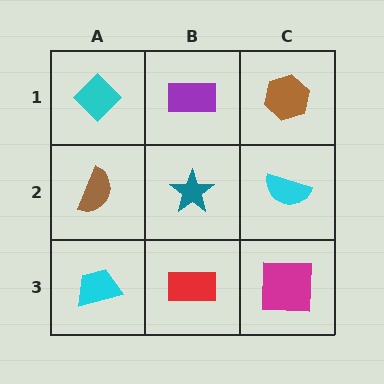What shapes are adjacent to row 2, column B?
A purple rectangle (row 1, column B), a red rectangle (row 3, column B), a brown semicircle (row 2, column A), a cyan semicircle (row 2, column C).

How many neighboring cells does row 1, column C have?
2.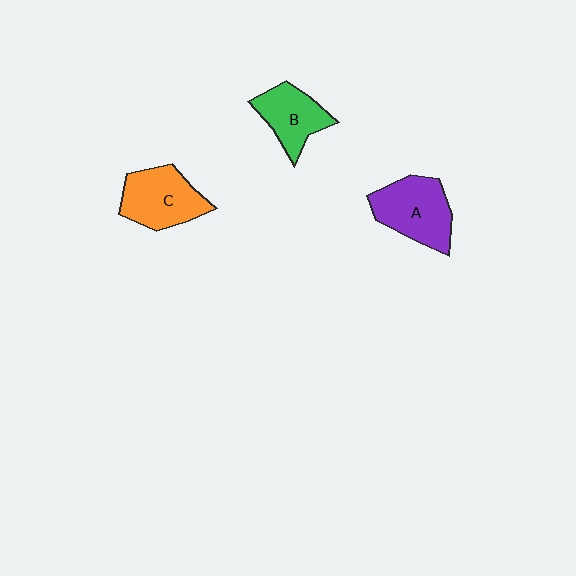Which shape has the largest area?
Shape A (purple).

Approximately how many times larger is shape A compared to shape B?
Approximately 1.3 times.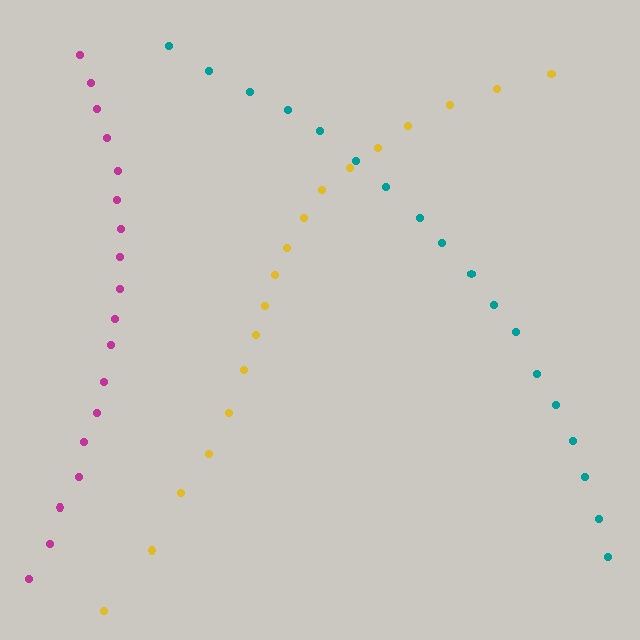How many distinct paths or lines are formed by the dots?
There are 3 distinct paths.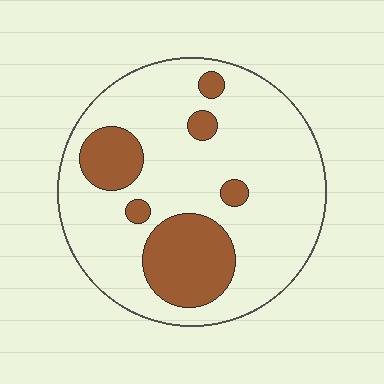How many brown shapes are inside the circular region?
6.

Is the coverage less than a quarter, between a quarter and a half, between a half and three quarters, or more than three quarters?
Less than a quarter.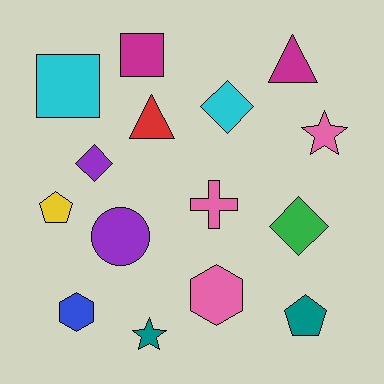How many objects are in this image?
There are 15 objects.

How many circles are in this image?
There is 1 circle.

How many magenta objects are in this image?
There are 2 magenta objects.